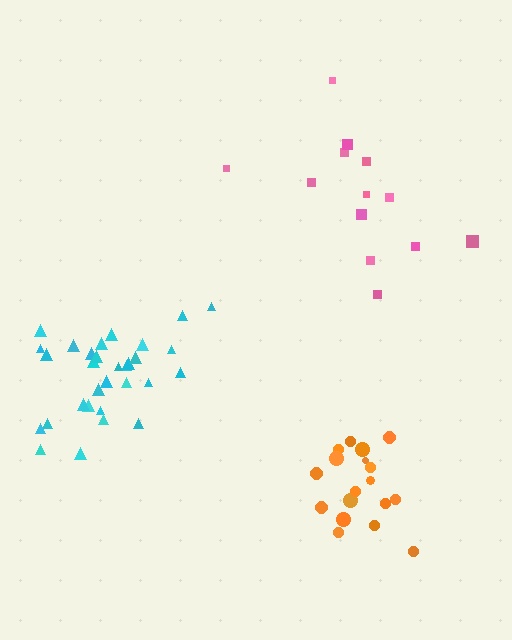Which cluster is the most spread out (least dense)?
Pink.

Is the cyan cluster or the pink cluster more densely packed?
Cyan.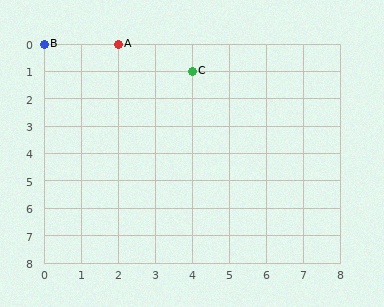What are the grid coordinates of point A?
Point A is at grid coordinates (2, 0).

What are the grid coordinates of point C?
Point C is at grid coordinates (4, 1).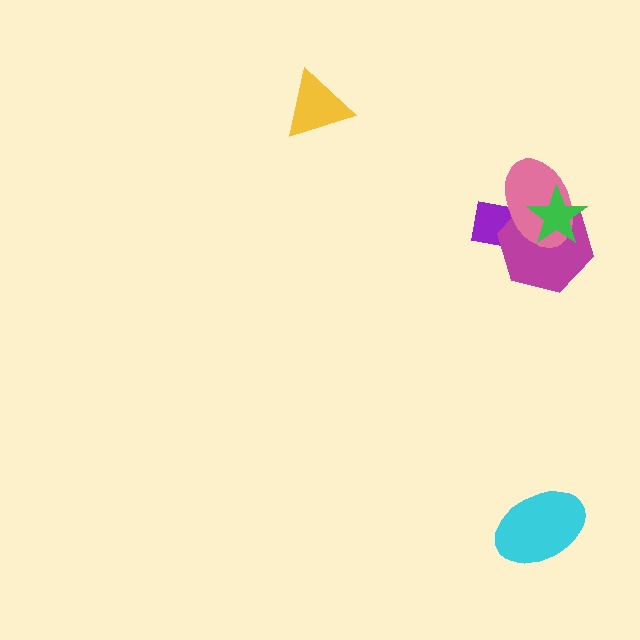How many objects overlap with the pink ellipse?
3 objects overlap with the pink ellipse.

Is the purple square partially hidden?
Yes, it is partially covered by another shape.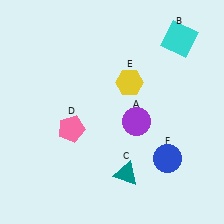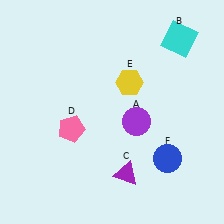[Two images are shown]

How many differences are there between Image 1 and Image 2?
There is 1 difference between the two images.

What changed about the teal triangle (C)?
In Image 1, C is teal. In Image 2, it changed to purple.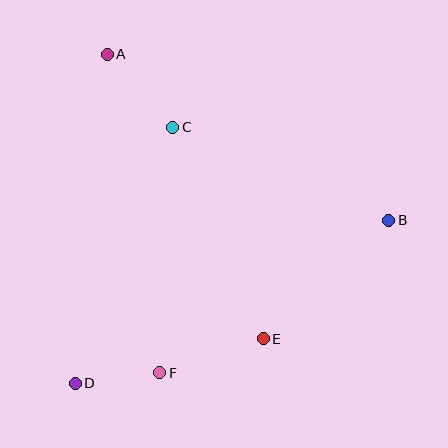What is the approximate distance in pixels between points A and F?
The distance between A and F is approximately 323 pixels.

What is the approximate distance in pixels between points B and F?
The distance between B and F is approximately 275 pixels.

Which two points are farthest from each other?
Points B and D are farthest from each other.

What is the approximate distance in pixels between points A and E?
The distance between A and E is approximately 325 pixels.